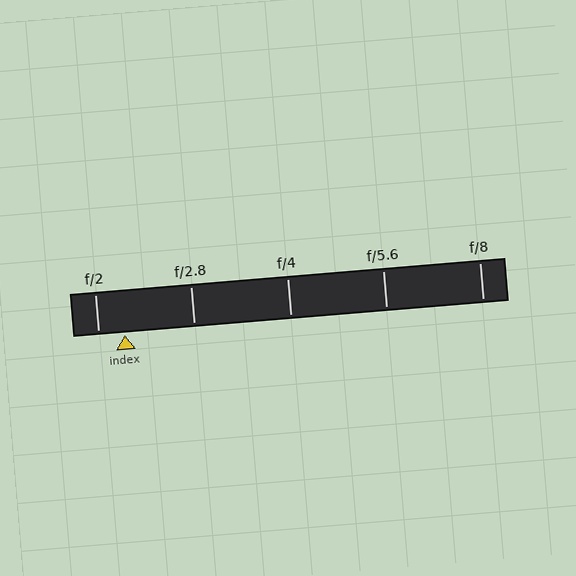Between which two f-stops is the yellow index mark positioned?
The index mark is between f/2 and f/2.8.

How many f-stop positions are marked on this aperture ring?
There are 5 f-stop positions marked.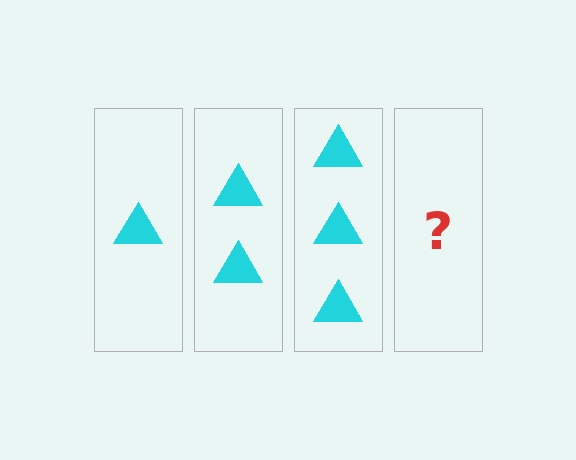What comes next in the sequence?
The next element should be 4 triangles.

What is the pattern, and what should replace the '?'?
The pattern is that each step adds one more triangle. The '?' should be 4 triangles.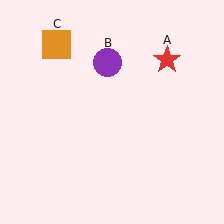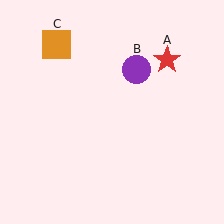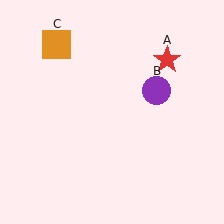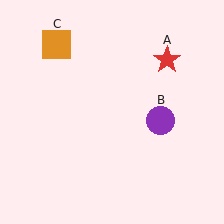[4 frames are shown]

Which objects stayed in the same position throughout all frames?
Red star (object A) and orange square (object C) remained stationary.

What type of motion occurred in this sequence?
The purple circle (object B) rotated clockwise around the center of the scene.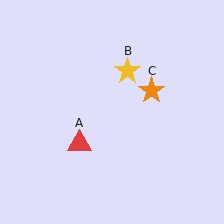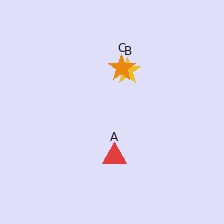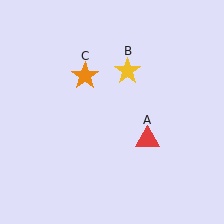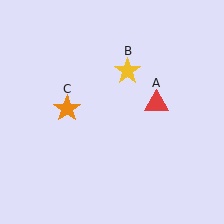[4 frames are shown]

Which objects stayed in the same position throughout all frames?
Yellow star (object B) remained stationary.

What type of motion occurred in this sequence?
The red triangle (object A), orange star (object C) rotated counterclockwise around the center of the scene.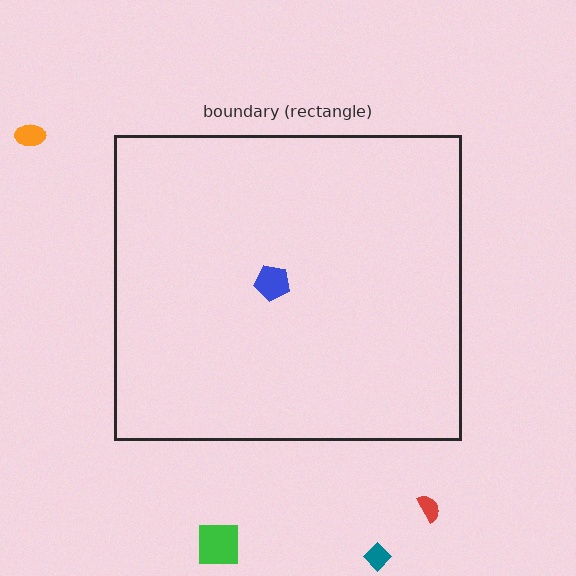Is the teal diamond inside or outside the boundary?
Outside.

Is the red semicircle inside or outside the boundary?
Outside.